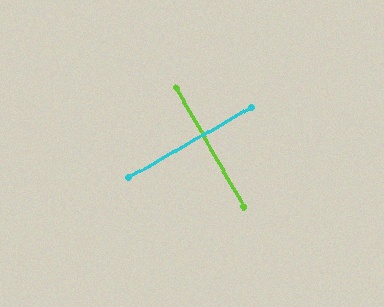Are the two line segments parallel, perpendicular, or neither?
Perpendicular — they meet at approximately 89°.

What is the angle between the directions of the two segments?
Approximately 89 degrees.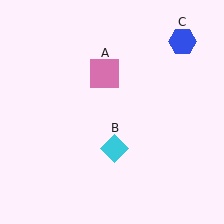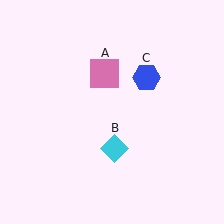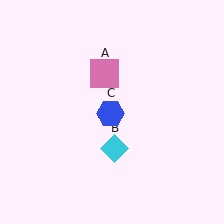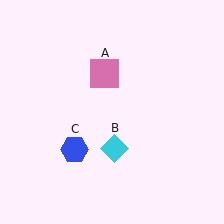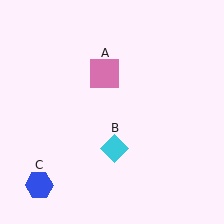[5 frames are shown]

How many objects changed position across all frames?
1 object changed position: blue hexagon (object C).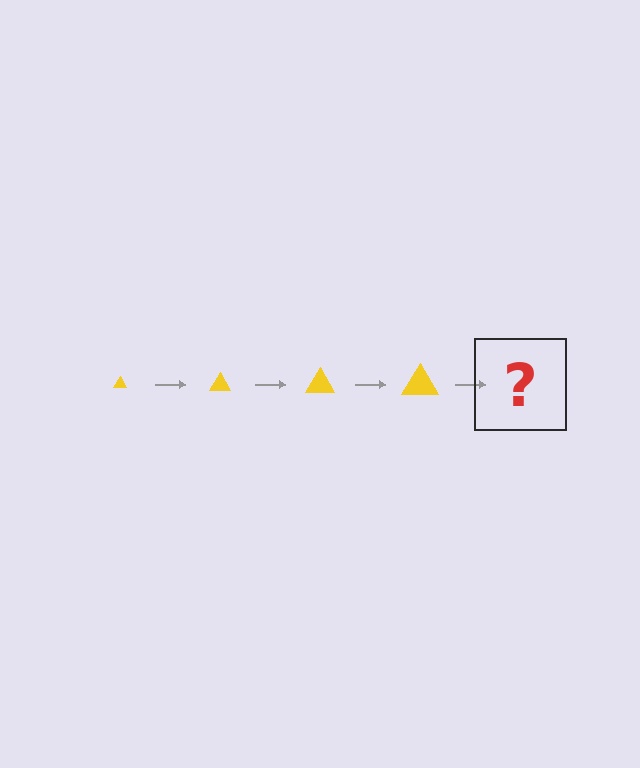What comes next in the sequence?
The next element should be a yellow triangle, larger than the previous one.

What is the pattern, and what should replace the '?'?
The pattern is that the triangle gets progressively larger each step. The '?' should be a yellow triangle, larger than the previous one.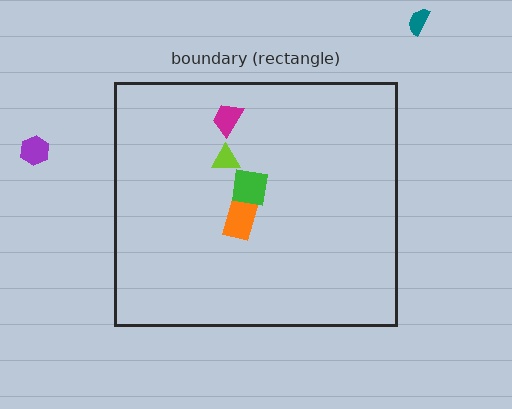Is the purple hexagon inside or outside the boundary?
Outside.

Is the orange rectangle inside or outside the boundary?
Inside.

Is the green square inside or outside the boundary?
Inside.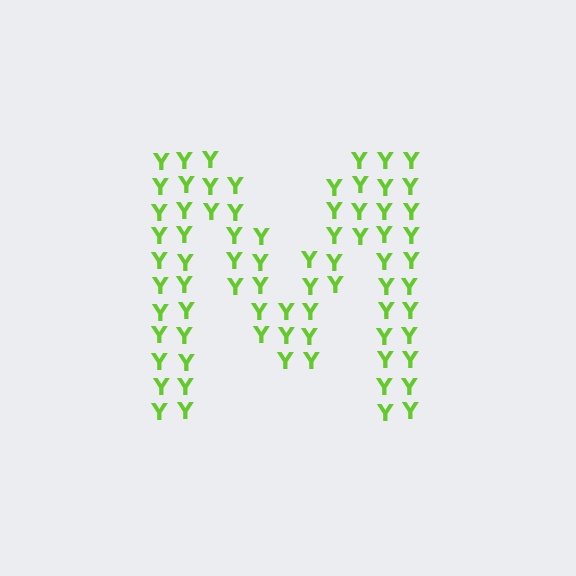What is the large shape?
The large shape is the letter M.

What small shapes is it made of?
It is made of small letter Y's.